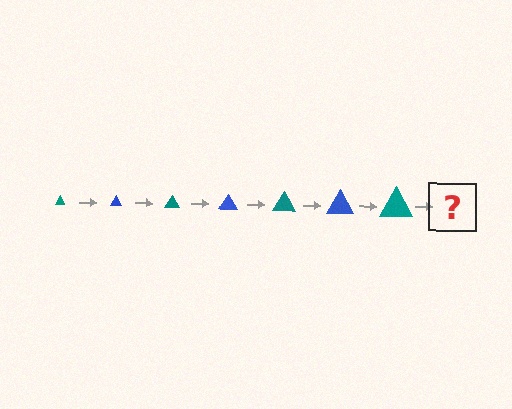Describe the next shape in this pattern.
It should be a blue triangle, larger than the previous one.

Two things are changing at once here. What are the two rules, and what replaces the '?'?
The two rules are that the triangle grows larger each step and the color cycles through teal and blue. The '?' should be a blue triangle, larger than the previous one.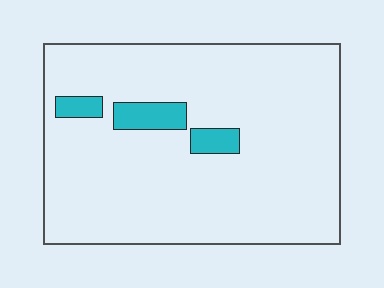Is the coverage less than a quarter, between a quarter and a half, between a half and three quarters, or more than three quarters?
Less than a quarter.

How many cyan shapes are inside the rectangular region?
3.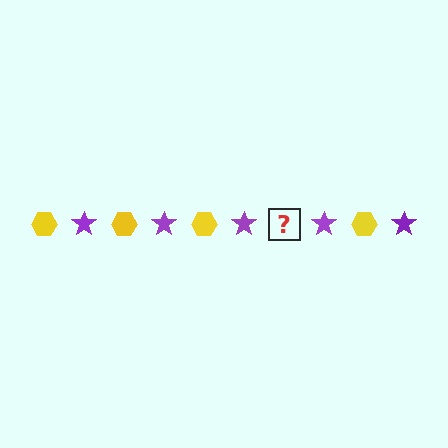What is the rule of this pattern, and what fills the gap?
The rule is that the pattern alternates between yellow hexagon and purple star. The gap should be filled with a yellow hexagon.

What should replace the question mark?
The question mark should be replaced with a yellow hexagon.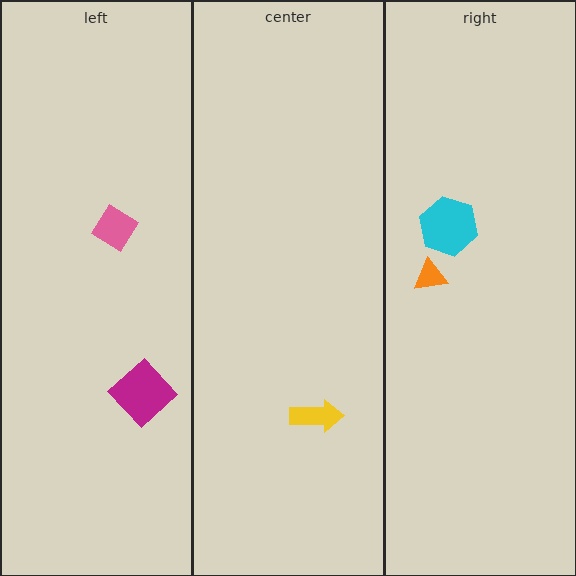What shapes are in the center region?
The yellow arrow.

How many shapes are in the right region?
2.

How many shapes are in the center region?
1.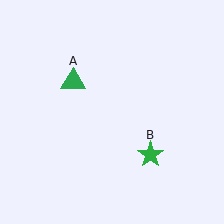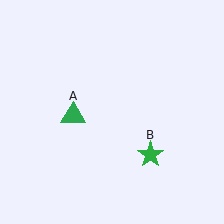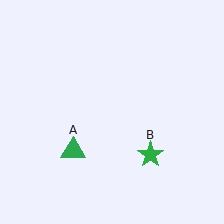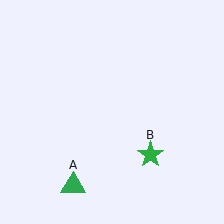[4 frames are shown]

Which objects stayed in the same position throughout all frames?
Green star (object B) remained stationary.